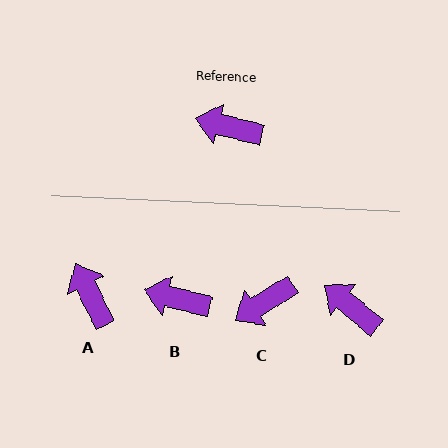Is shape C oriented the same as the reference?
No, it is off by about 46 degrees.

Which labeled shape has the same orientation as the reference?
B.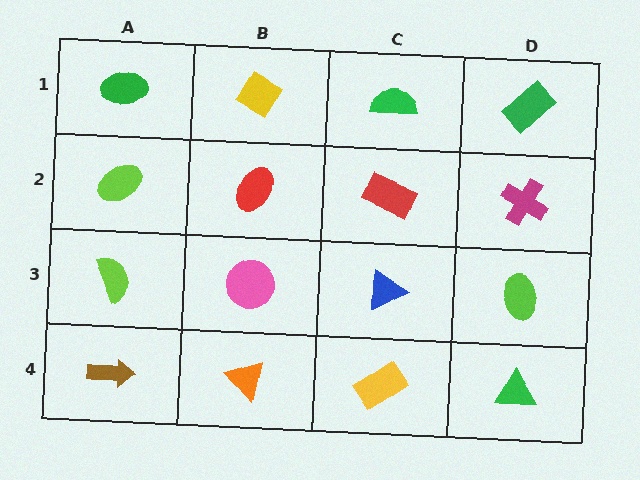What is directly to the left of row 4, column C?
An orange triangle.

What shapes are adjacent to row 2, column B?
A yellow diamond (row 1, column B), a pink circle (row 3, column B), a lime ellipse (row 2, column A), a red rectangle (row 2, column C).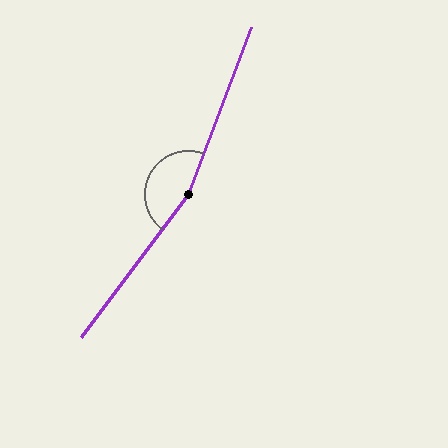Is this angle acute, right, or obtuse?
It is obtuse.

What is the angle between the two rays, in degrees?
Approximately 164 degrees.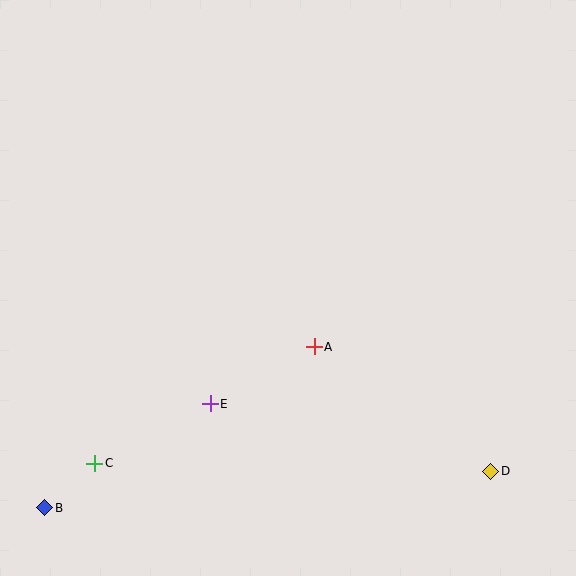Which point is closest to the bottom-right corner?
Point D is closest to the bottom-right corner.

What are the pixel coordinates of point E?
Point E is at (210, 404).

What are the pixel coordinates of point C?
Point C is at (95, 463).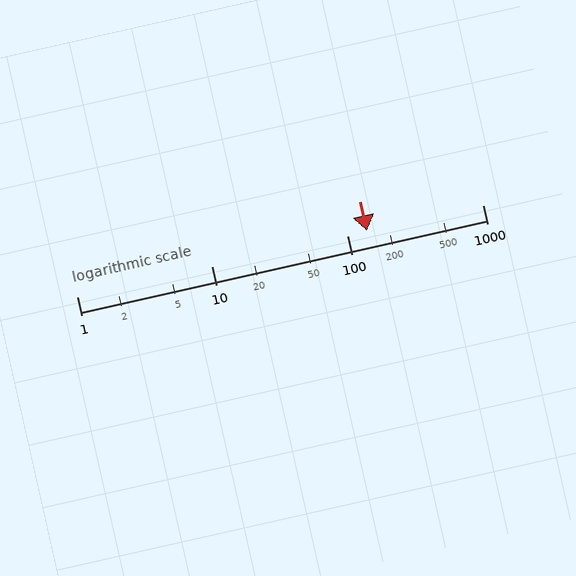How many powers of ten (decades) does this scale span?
The scale spans 3 decades, from 1 to 1000.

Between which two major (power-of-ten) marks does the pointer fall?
The pointer is between 100 and 1000.